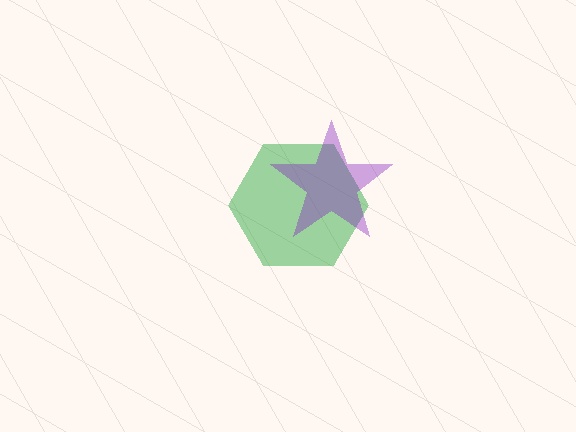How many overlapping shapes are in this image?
There are 2 overlapping shapes in the image.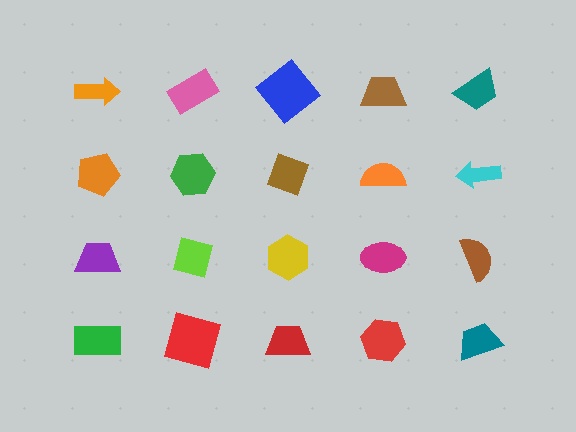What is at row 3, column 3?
A yellow hexagon.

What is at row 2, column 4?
An orange semicircle.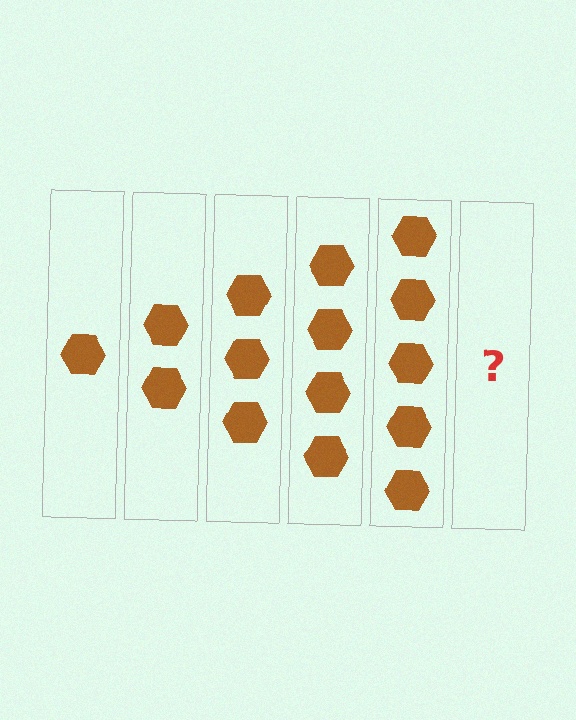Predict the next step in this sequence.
The next step is 6 hexagons.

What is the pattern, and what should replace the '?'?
The pattern is that each step adds one more hexagon. The '?' should be 6 hexagons.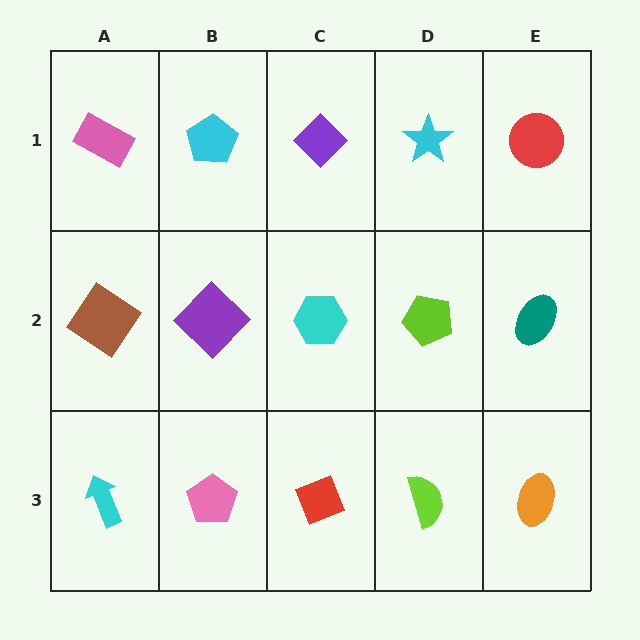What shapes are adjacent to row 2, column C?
A purple diamond (row 1, column C), a red diamond (row 3, column C), a purple diamond (row 2, column B), a lime pentagon (row 2, column D).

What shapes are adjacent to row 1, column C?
A cyan hexagon (row 2, column C), a cyan pentagon (row 1, column B), a cyan star (row 1, column D).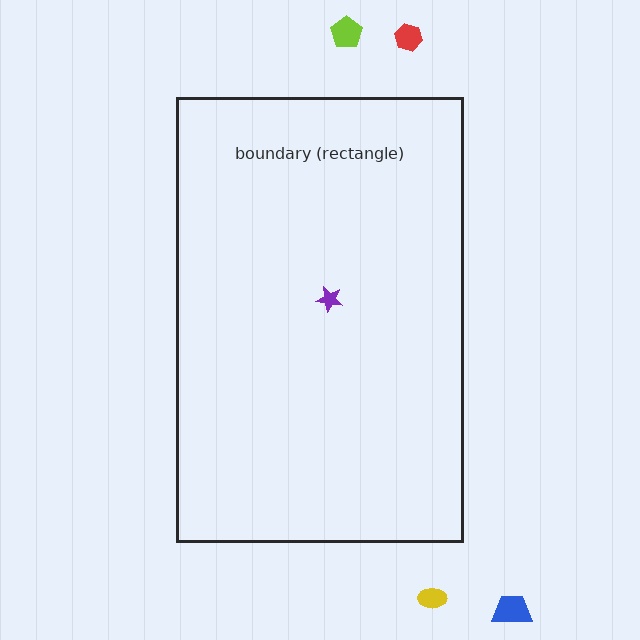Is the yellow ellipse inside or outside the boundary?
Outside.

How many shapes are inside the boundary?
1 inside, 4 outside.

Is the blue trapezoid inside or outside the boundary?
Outside.